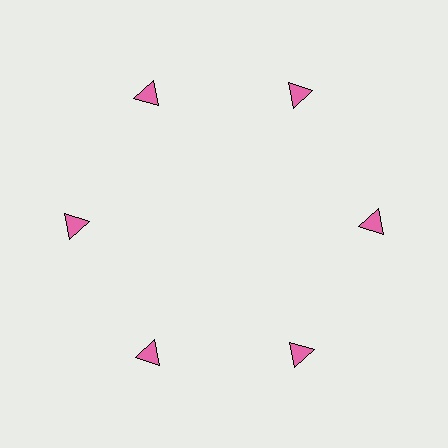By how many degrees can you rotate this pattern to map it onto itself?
The pattern maps onto itself every 60 degrees of rotation.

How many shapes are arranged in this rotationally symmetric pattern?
There are 6 shapes, arranged in 6 groups of 1.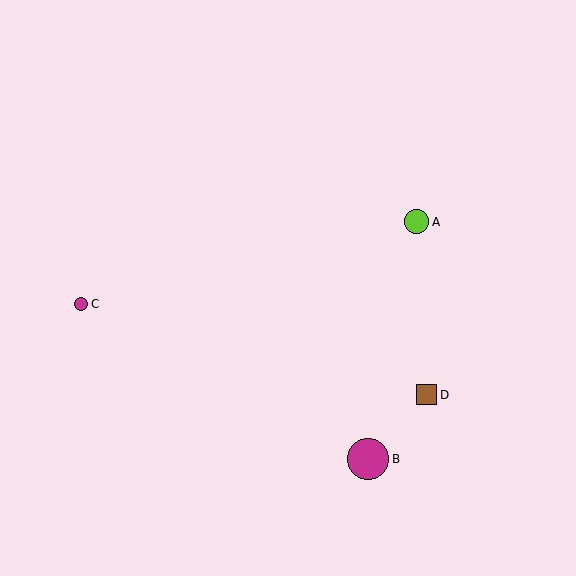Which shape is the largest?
The magenta circle (labeled B) is the largest.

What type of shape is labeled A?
Shape A is a lime circle.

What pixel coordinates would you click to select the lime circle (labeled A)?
Click at (417, 222) to select the lime circle A.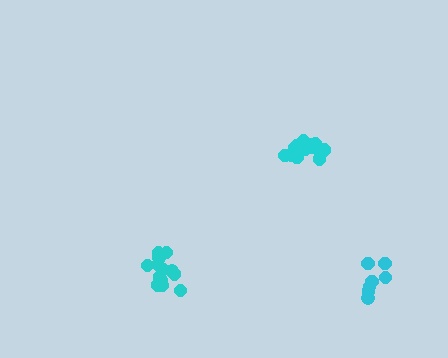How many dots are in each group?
Group 1: 13 dots, Group 2: 7 dots, Group 3: 13 dots (33 total).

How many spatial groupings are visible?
There are 3 spatial groupings.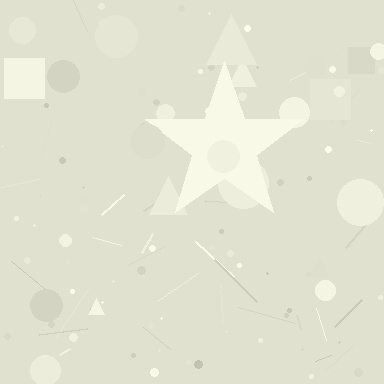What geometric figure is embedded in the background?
A star is embedded in the background.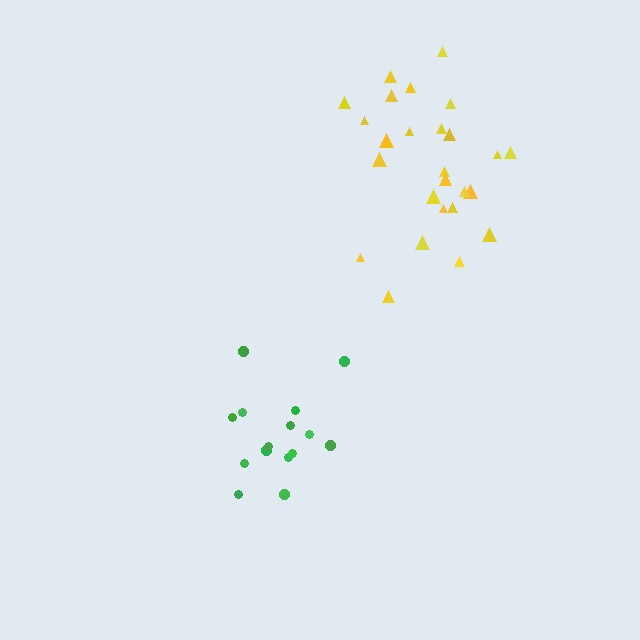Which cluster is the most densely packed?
Yellow.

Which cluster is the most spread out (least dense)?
Green.